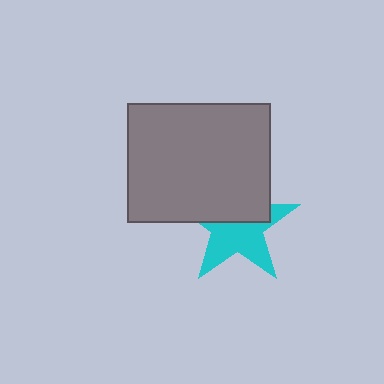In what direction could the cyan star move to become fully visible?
The cyan star could move down. That would shift it out from behind the gray rectangle entirely.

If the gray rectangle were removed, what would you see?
You would see the complete cyan star.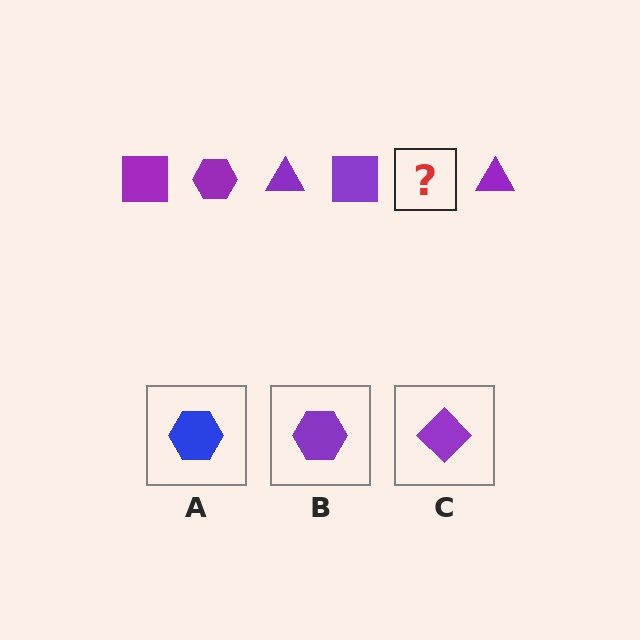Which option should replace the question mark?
Option B.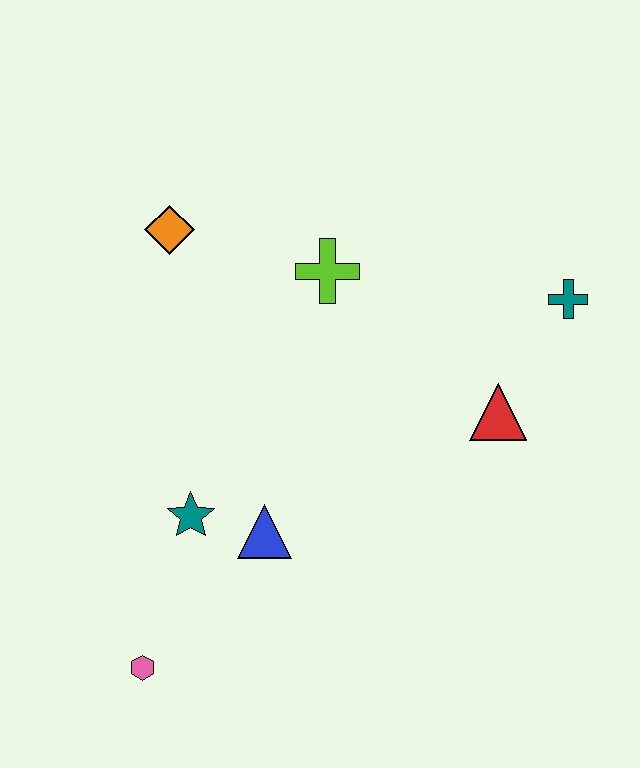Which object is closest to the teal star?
The blue triangle is closest to the teal star.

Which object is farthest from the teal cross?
The pink hexagon is farthest from the teal cross.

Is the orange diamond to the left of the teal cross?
Yes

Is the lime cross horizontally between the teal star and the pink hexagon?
No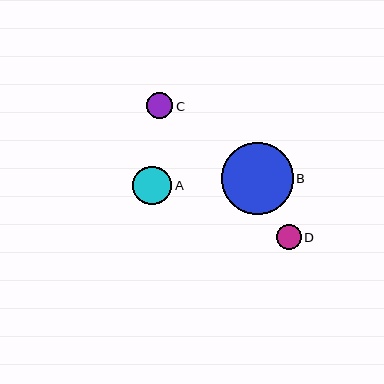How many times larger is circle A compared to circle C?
Circle A is approximately 1.4 times the size of circle C.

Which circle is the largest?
Circle B is the largest with a size of approximately 72 pixels.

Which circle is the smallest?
Circle D is the smallest with a size of approximately 25 pixels.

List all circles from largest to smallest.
From largest to smallest: B, A, C, D.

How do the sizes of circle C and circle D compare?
Circle C and circle D are approximately the same size.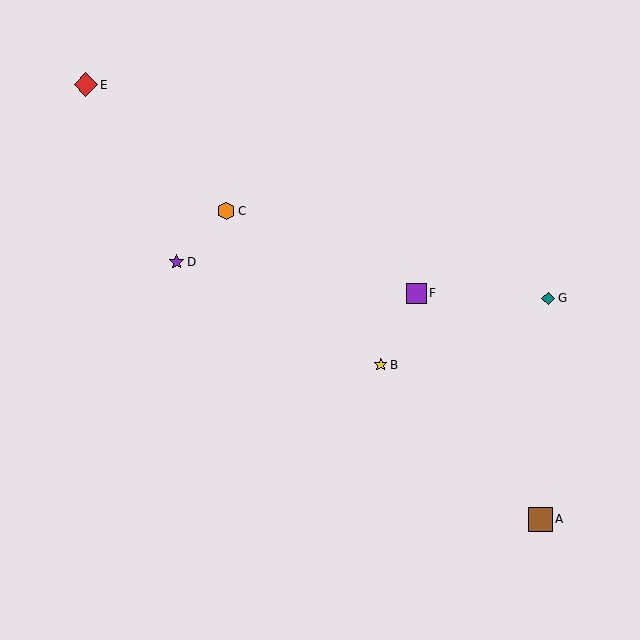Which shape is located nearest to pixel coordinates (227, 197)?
The orange hexagon (labeled C) at (226, 211) is nearest to that location.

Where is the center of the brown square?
The center of the brown square is at (540, 519).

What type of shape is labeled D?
Shape D is a purple star.